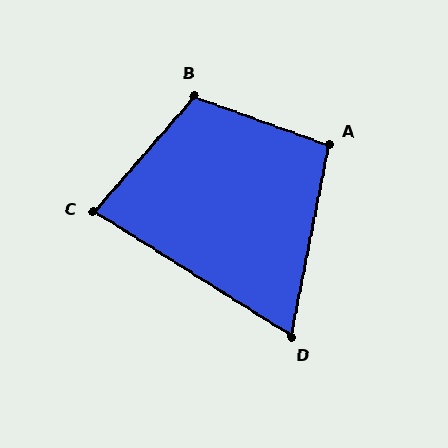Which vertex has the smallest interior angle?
D, at approximately 69 degrees.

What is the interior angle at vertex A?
Approximately 99 degrees (obtuse).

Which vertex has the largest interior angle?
B, at approximately 111 degrees.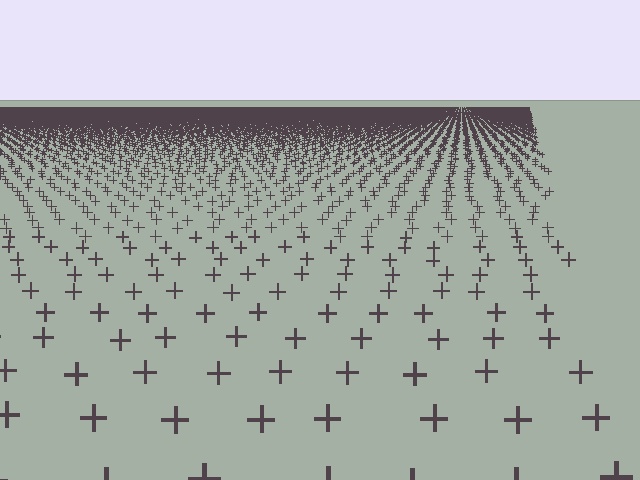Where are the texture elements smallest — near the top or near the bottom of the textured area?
Near the top.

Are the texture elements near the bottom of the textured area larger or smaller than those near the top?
Larger. Near the bottom, elements are closer to the viewer and appear at a bigger on-screen size.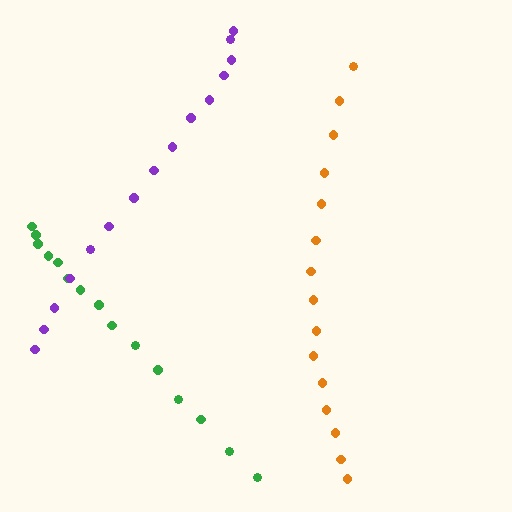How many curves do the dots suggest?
There are 3 distinct paths.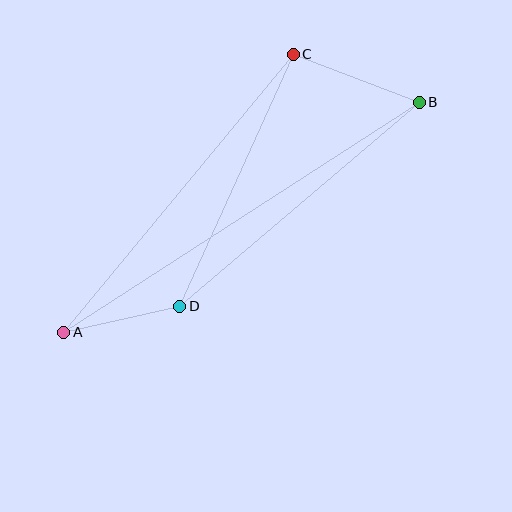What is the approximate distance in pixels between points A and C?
The distance between A and C is approximately 361 pixels.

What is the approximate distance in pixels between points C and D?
The distance between C and D is approximately 277 pixels.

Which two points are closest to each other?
Points A and D are closest to each other.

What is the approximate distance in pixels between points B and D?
The distance between B and D is approximately 315 pixels.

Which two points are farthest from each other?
Points A and B are farthest from each other.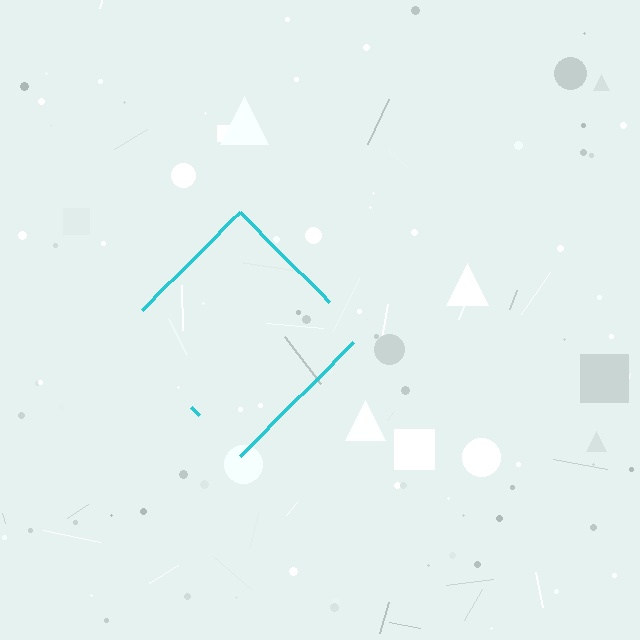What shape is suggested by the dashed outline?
The dashed outline suggests a diamond.